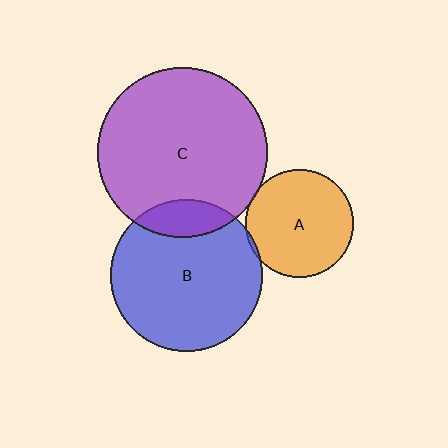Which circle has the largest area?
Circle C (purple).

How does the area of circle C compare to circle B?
Approximately 1.2 times.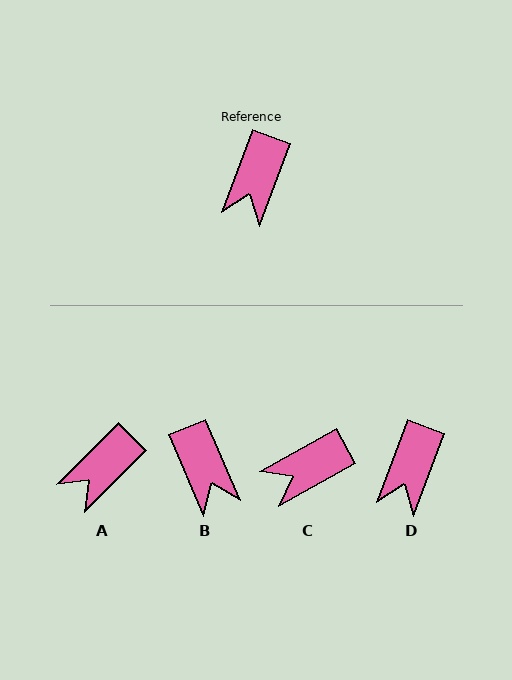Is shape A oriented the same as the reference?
No, it is off by about 25 degrees.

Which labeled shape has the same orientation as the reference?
D.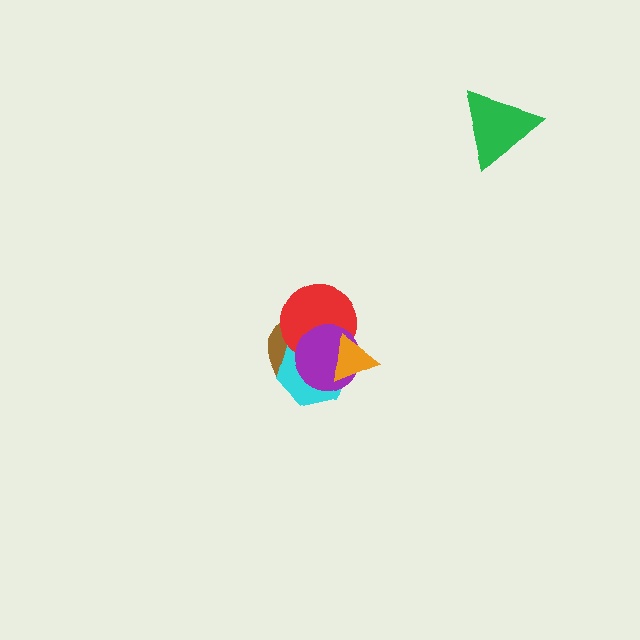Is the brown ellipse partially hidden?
Yes, it is partially covered by another shape.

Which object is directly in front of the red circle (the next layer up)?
The purple circle is directly in front of the red circle.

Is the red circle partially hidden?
Yes, it is partially covered by another shape.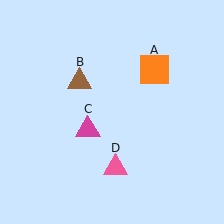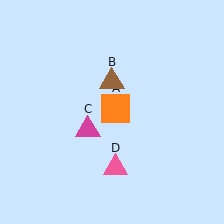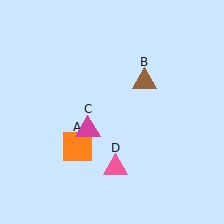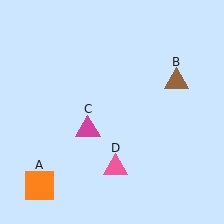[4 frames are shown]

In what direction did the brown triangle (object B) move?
The brown triangle (object B) moved right.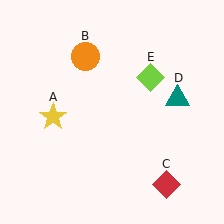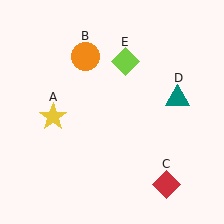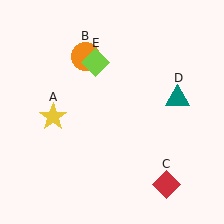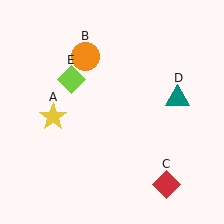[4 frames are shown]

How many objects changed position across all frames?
1 object changed position: lime diamond (object E).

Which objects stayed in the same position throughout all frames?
Yellow star (object A) and orange circle (object B) and red diamond (object C) and teal triangle (object D) remained stationary.